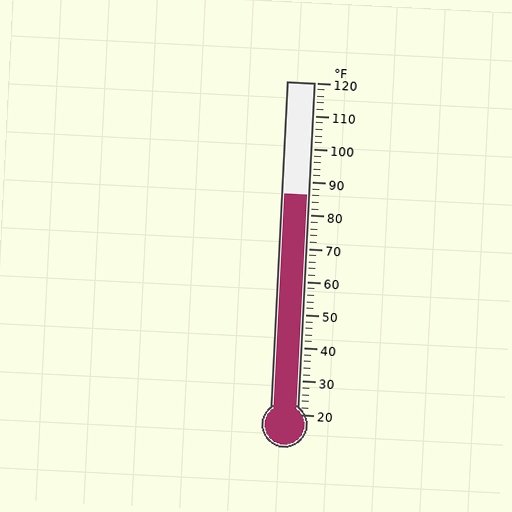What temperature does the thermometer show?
The thermometer shows approximately 86°F.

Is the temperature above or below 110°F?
The temperature is below 110°F.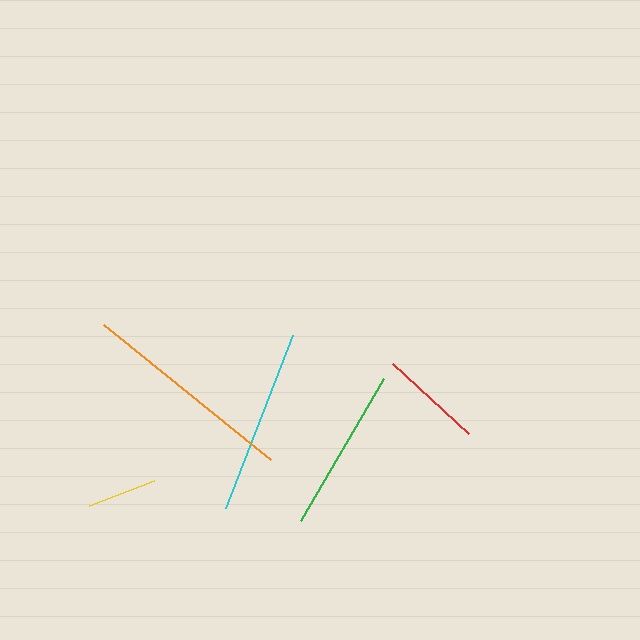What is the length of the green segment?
The green segment is approximately 164 pixels long.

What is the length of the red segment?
The red segment is approximately 104 pixels long.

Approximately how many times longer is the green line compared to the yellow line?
The green line is approximately 2.4 times the length of the yellow line.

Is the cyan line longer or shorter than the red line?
The cyan line is longer than the red line.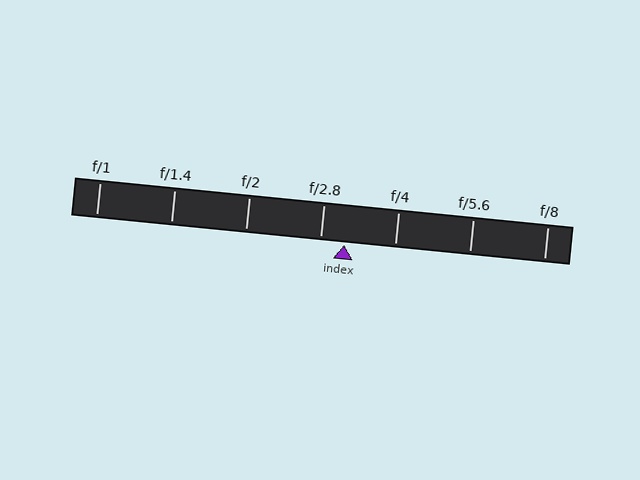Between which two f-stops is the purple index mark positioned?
The index mark is between f/2.8 and f/4.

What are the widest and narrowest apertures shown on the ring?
The widest aperture shown is f/1 and the narrowest is f/8.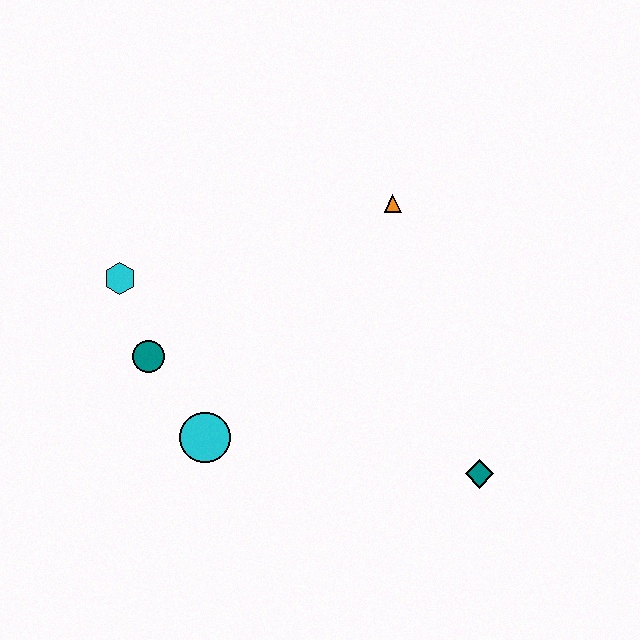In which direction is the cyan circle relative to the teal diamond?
The cyan circle is to the left of the teal diamond.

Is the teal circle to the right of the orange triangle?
No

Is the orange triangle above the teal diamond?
Yes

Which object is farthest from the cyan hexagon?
The teal diamond is farthest from the cyan hexagon.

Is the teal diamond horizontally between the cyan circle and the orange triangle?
No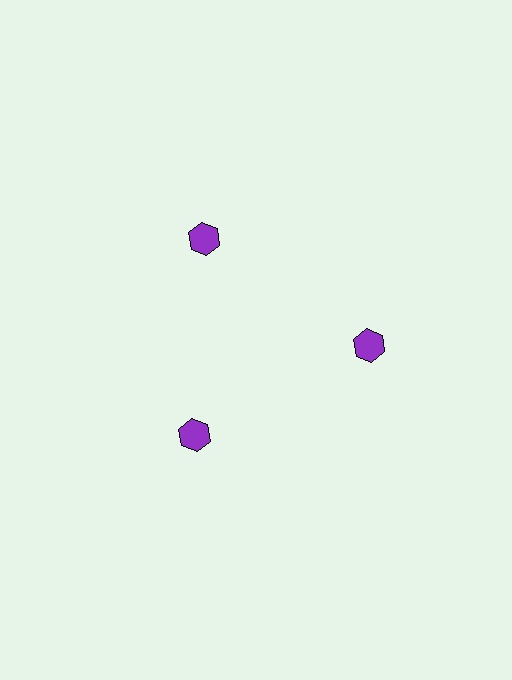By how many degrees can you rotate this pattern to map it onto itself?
The pattern maps onto itself every 120 degrees of rotation.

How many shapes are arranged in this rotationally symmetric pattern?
There are 3 shapes, arranged in 3 groups of 1.